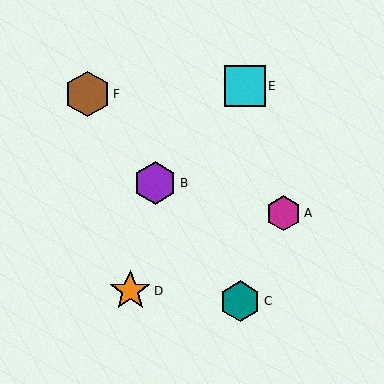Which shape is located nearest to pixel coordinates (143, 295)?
The orange star (labeled D) at (130, 291) is nearest to that location.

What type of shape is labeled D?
Shape D is an orange star.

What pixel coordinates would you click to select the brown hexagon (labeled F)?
Click at (88, 94) to select the brown hexagon F.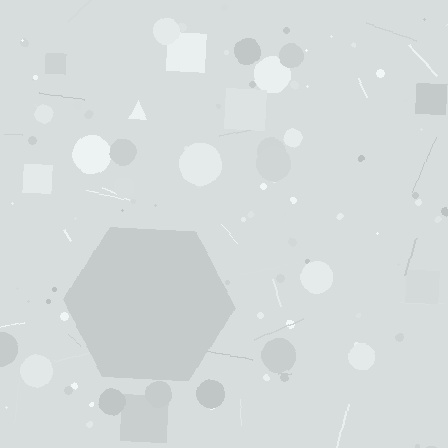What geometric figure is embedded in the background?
A hexagon is embedded in the background.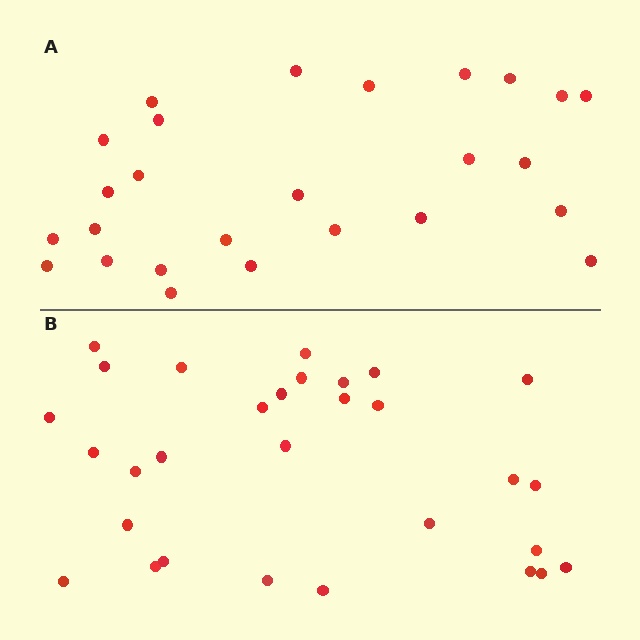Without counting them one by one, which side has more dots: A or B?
Region B (the bottom region) has more dots.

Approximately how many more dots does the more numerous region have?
Region B has about 4 more dots than region A.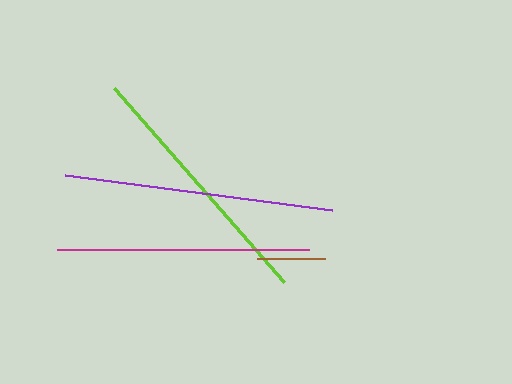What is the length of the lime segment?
The lime segment is approximately 258 pixels long.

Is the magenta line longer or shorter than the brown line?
The magenta line is longer than the brown line.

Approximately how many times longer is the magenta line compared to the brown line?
The magenta line is approximately 3.7 times the length of the brown line.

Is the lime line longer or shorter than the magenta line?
The lime line is longer than the magenta line.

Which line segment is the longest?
The purple line is the longest at approximately 270 pixels.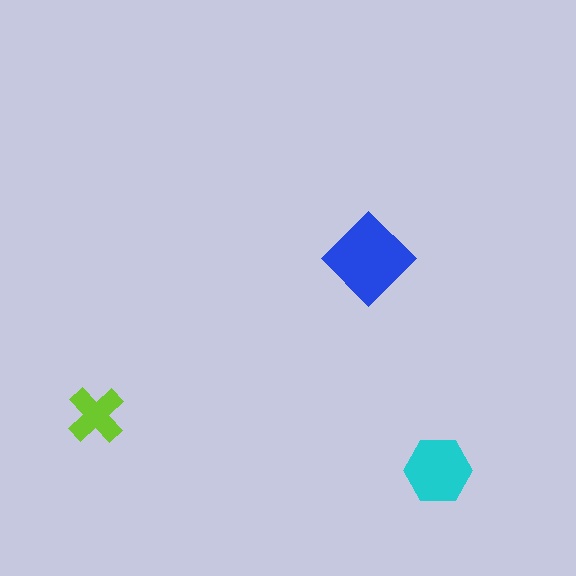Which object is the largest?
The blue diamond.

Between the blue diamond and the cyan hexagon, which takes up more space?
The blue diamond.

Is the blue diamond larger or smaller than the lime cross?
Larger.